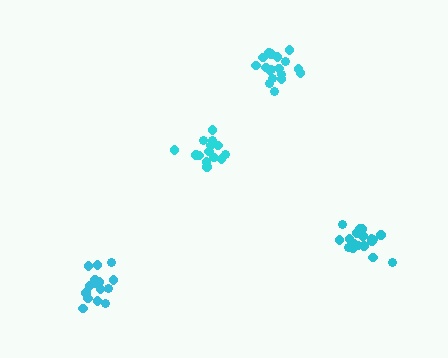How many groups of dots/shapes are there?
There are 4 groups.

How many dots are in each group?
Group 1: 15 dots, Group 2: 18 dots, Group 3: 18 dots, Group 4: 14 dots (65 total).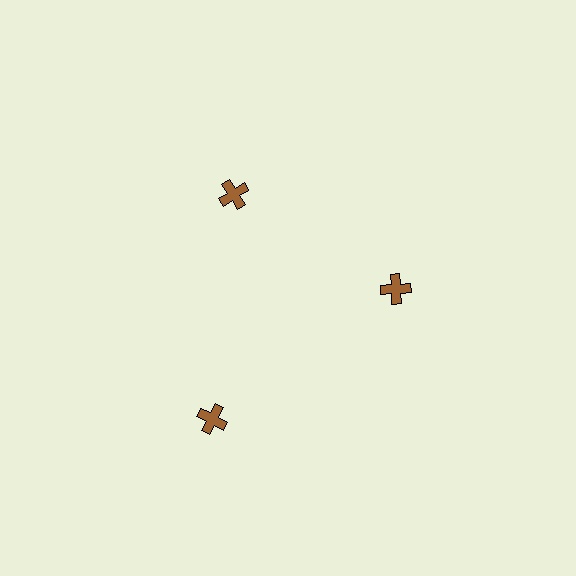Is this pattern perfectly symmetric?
No. The 3 brown crosses are arranged in a ring, but one element near the 7 o'clock position is pushed outward from the center, breaking the 3-fold rotational symmetry.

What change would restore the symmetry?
The symmetry would be restored by moving it inward, back onto the ring so that all 3 crosses sit at equal angles and equal distance from the center.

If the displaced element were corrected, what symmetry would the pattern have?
It would have 3-fold rotational symmetry — the pattern would map onto itself every 120 degrees.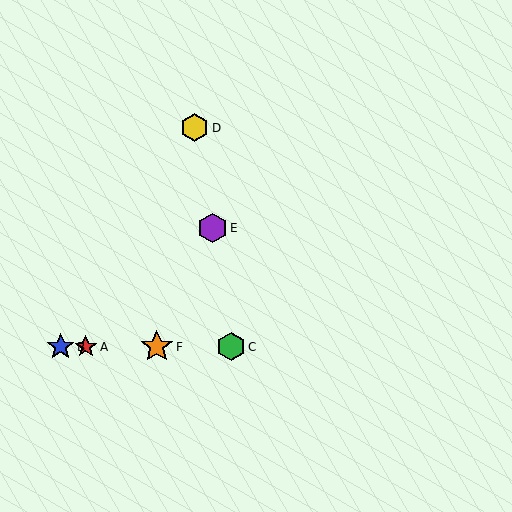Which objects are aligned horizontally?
Objects A, B, C, F are aligned horizontally.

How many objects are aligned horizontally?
4 objects (A, B, C, F) are aligned horizontally.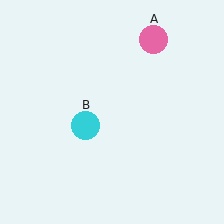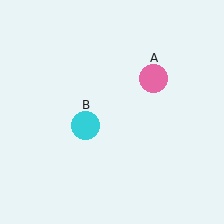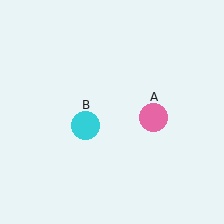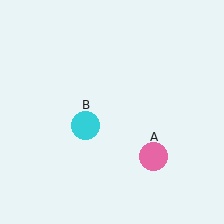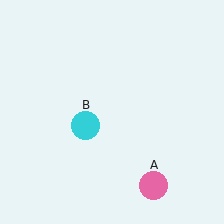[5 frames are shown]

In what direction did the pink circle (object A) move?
The pink circle (object A) moved down.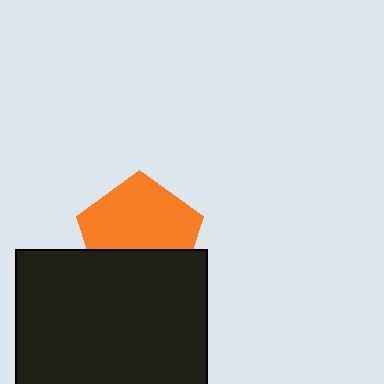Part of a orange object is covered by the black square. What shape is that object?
It is a pentagon.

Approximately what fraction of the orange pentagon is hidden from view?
Roughly 36% of the orange pentagon is hidden behind the black square.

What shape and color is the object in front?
The object in front is a black square.